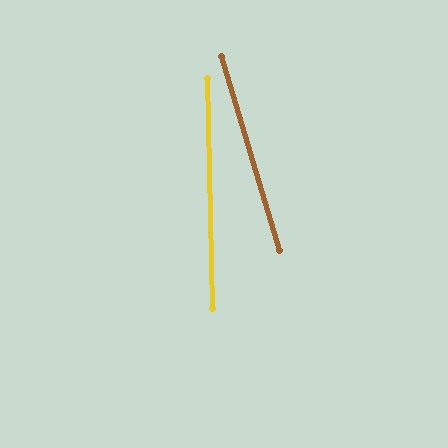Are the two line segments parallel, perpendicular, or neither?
Neither parallel nor perpendicular — they differ by about 15°.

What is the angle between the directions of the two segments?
Approximately 15 degrees.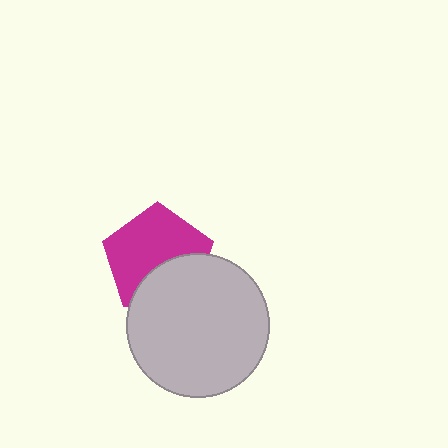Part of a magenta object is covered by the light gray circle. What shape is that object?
It is a pentagon.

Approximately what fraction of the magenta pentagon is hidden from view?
Roughly 36% of the magenta pentagon is hidden behind the light gray circle.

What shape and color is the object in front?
The object in front is a light gray circle.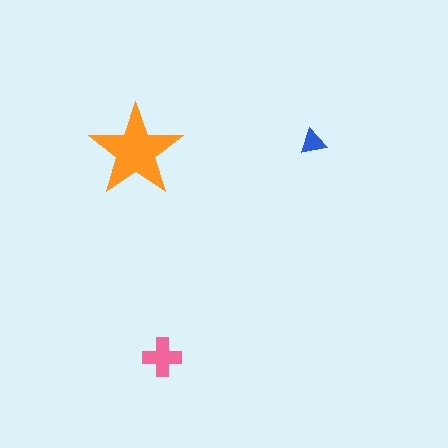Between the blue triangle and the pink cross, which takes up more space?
The pink cross.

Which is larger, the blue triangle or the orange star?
The orange star.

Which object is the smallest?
The blue triangle.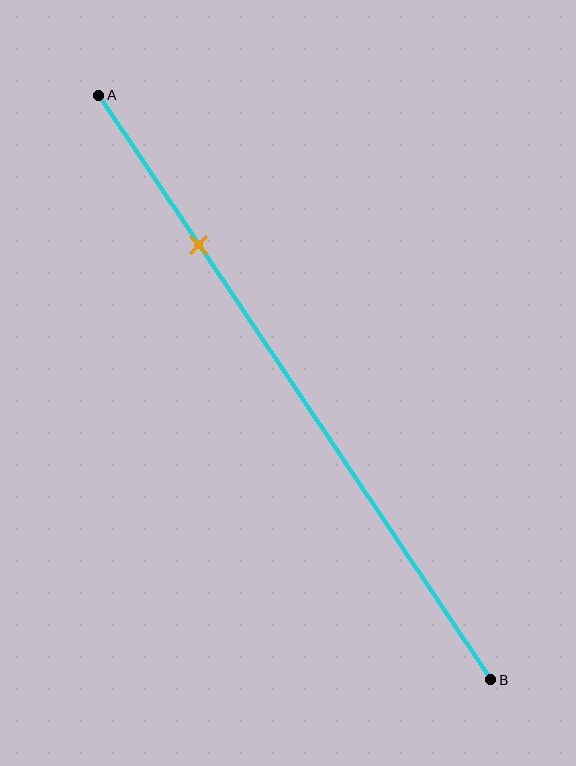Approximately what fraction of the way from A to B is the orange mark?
The orange mark is approximately 25% of the way from A to B.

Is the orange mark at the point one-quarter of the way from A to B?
Yes, the mark is approximately at the one-quarter point.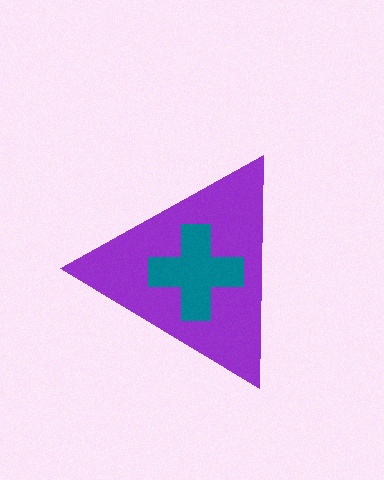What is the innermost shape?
The teal cross.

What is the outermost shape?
The purple triangle.